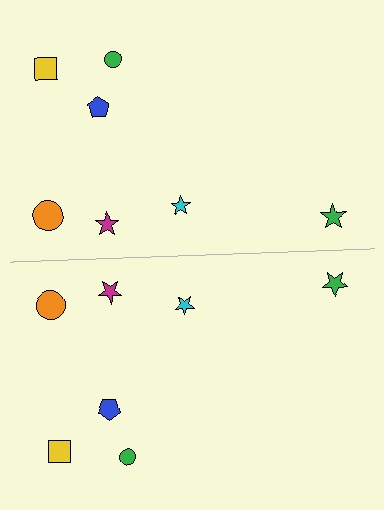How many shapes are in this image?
There are 14 shapes in this image.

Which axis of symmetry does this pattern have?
The pattern has a horizontal axis of symmetry running through the center of the image.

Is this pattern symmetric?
Yes, this pattern has bilateral (reflection) symmetry.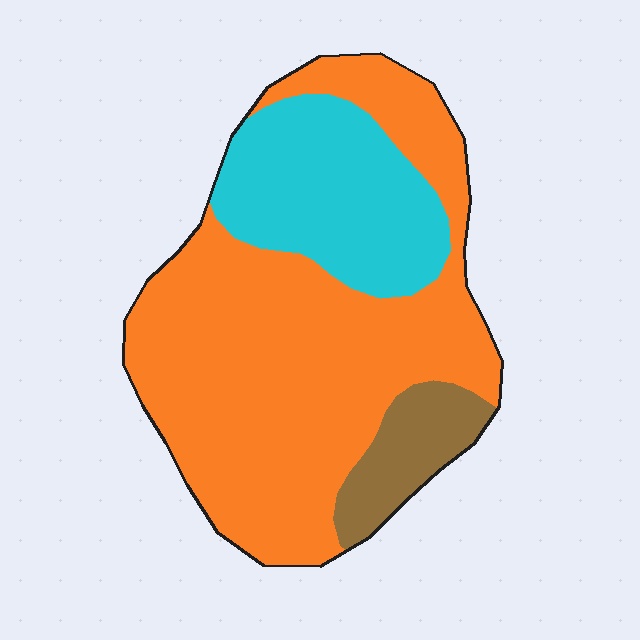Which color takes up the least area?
Brown, at roughly 10%.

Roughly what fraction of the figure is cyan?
Cyan takes up between a sixth and a third of the figure.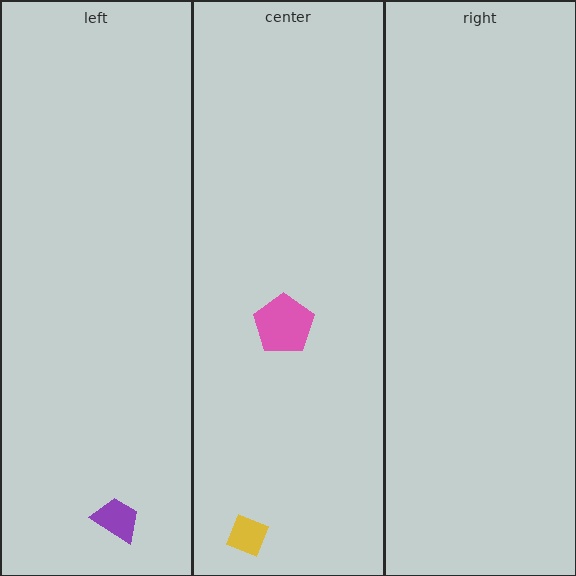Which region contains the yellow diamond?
The center region.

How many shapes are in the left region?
1.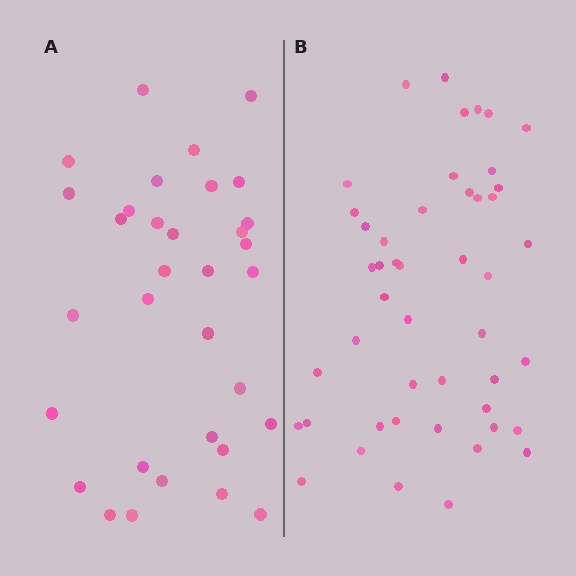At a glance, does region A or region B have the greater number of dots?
Region B (the right region) has more dots.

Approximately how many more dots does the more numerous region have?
Region B has approximately 15 more dots than region A.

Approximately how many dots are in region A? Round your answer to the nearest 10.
About 30 dots. (The exact count is 33, which rounds to 30.)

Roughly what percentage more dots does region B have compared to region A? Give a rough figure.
About 40% more.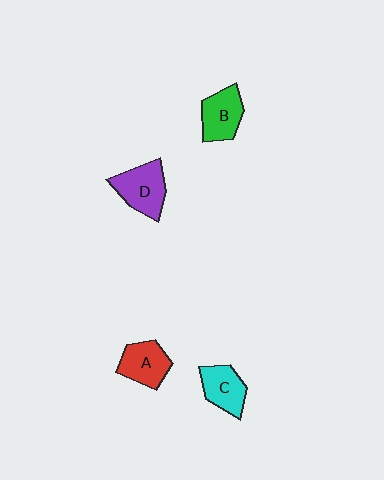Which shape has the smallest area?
Shape C (cyan).